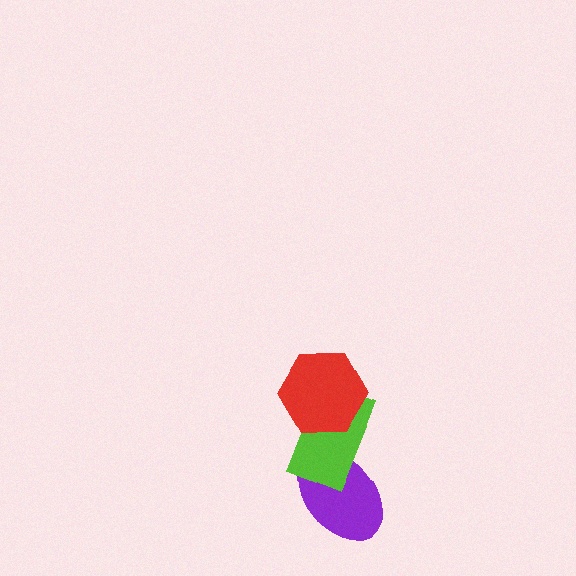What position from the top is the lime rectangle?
The lime rectangle is 2nd from the top.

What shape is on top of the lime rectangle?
The red hexagon is on top of the lime rectangle.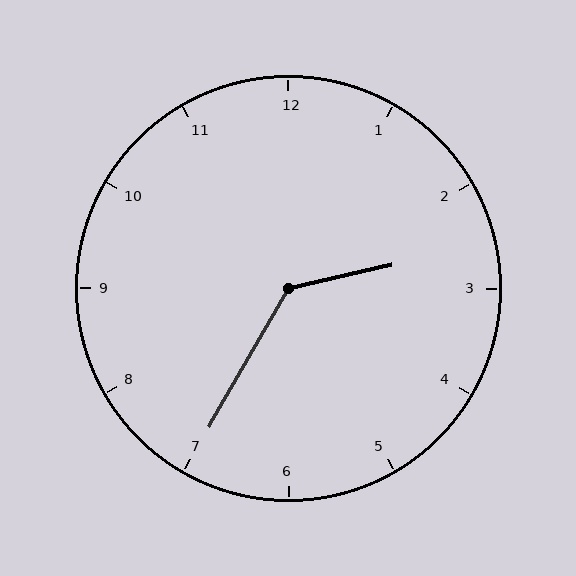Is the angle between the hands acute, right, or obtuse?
It is obtuse.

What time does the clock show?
2:35.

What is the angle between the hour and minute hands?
Approximately 132 degrees.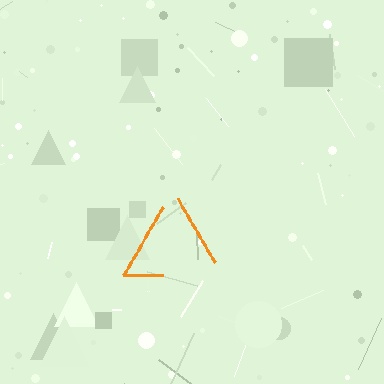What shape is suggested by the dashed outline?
The dashed outline suggests a triangle.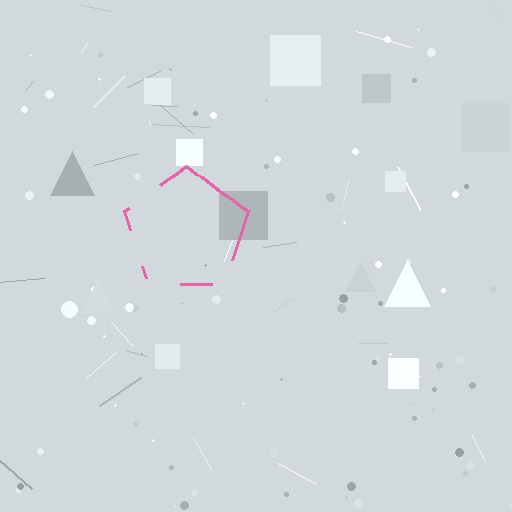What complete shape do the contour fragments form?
The contour fragments form a pentagon.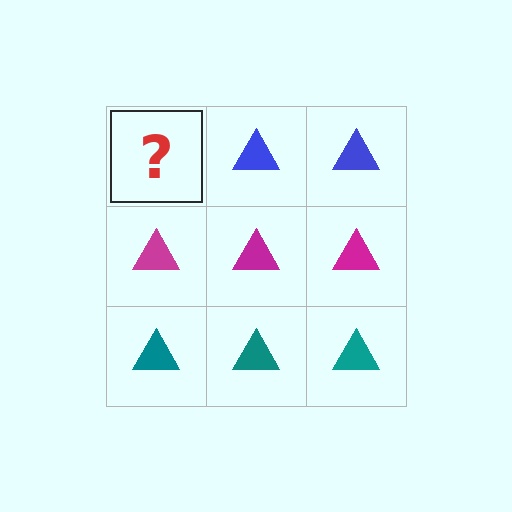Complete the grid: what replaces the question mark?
The question mark should be replaced with a blue triangle.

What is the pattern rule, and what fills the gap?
The rule is that each row has a consistent color. The gap should be filled with a blue triangle.